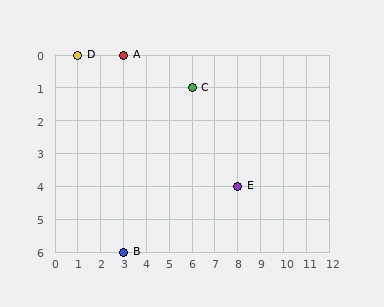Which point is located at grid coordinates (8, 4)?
Point E is at (8, 4).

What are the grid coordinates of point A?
Point A is at grid coordinates (3, 0).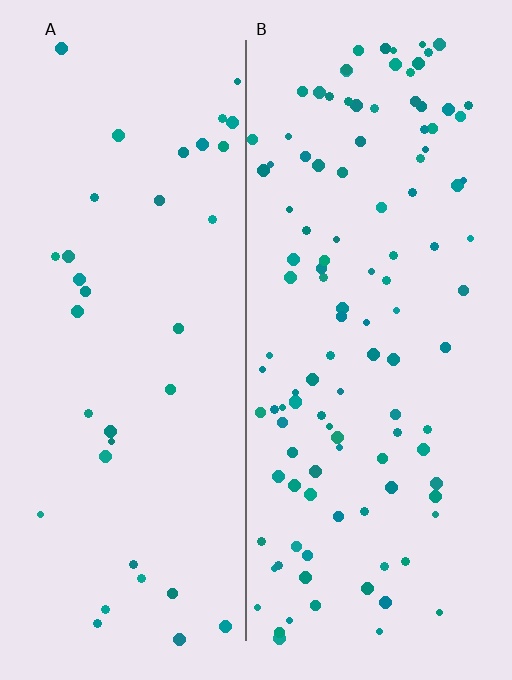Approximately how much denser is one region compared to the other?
Approximately 3.3× — region B over region A.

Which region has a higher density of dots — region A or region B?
B (the right).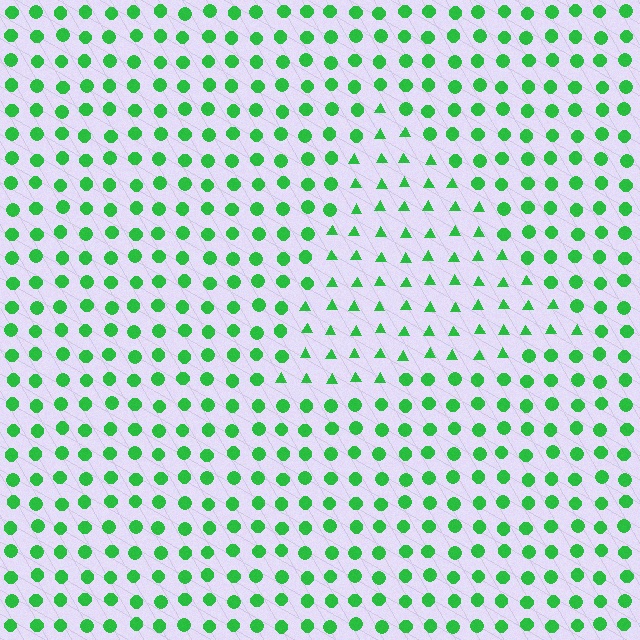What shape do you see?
I see a triangle.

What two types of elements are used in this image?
The image uses triangles inside the triangle region and circles outside it.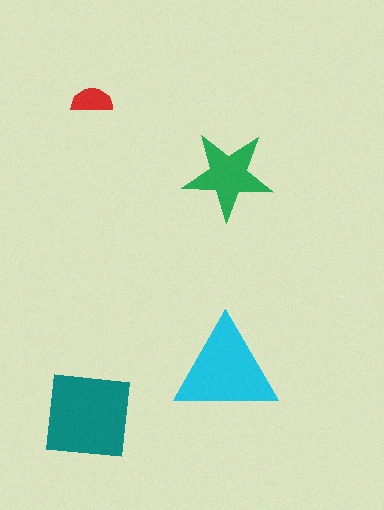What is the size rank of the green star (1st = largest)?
3rd.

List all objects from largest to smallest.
The teal square, the cyan triangle, the green star, the red semicircle.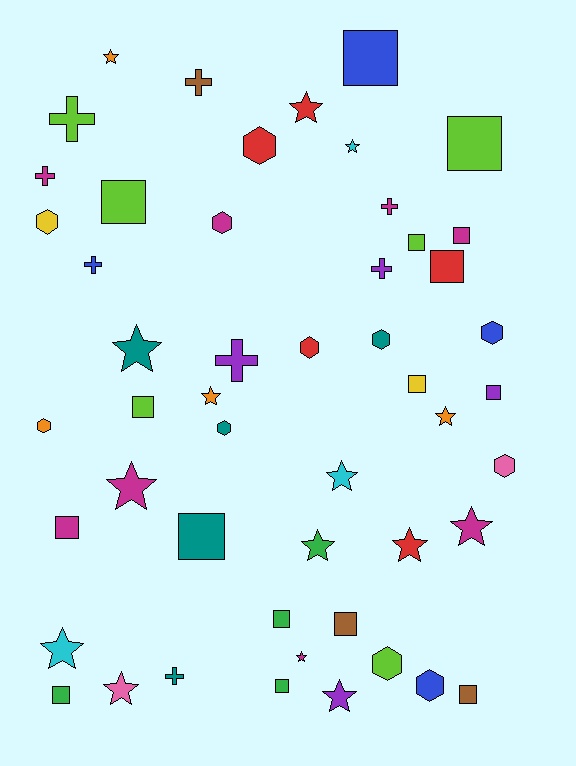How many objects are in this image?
There are 50 objects.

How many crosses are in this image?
There are 8 crosses.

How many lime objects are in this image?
There are 6 lime objects.